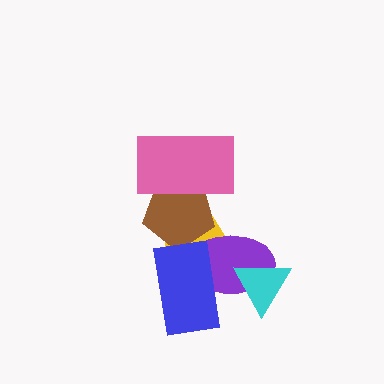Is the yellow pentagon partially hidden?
Yes, it is partially covered by another shape.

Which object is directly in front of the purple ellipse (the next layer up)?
The brown pentagon is directly in front of the purple ellipse.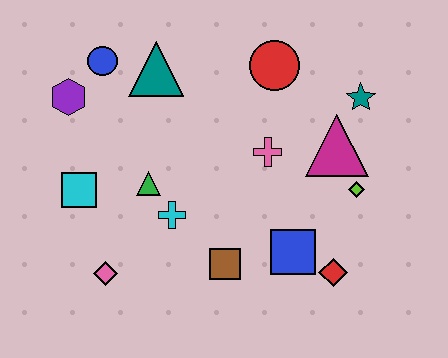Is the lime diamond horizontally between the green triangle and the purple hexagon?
No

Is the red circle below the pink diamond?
No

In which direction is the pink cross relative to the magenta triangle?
The pink cross is to the left of the magenta triangle.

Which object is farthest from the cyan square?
The teal star is farthest from the cyan square.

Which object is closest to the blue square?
The red diamond is closest to the blue square.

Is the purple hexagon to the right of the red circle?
No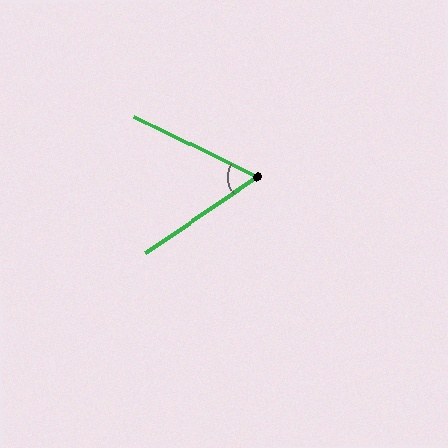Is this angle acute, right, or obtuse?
It is acute.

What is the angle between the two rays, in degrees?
Approximately 60 degrees.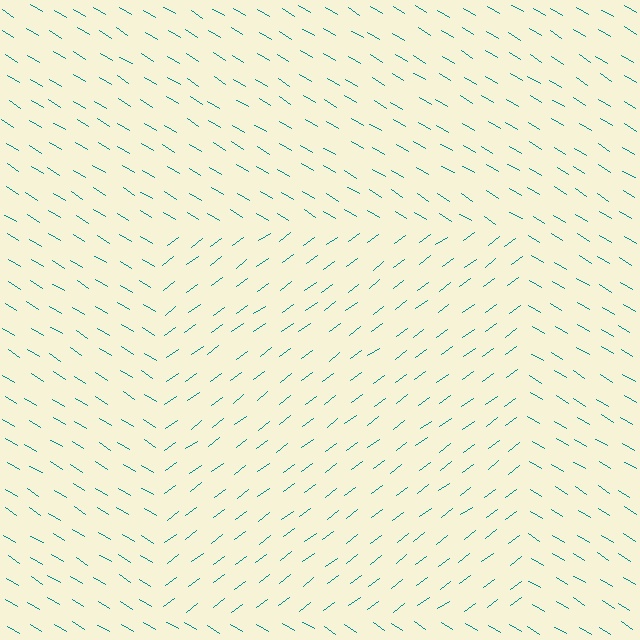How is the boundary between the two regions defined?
The boundary is defined purely by a change in line orientation (approximately 68 degrees difference). All lines are the same color and thickness.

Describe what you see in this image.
The image is filled with small teal line segments. A rectangle region in the image has lines oriented differently from the surrounding lines, creating a visible texture boundary.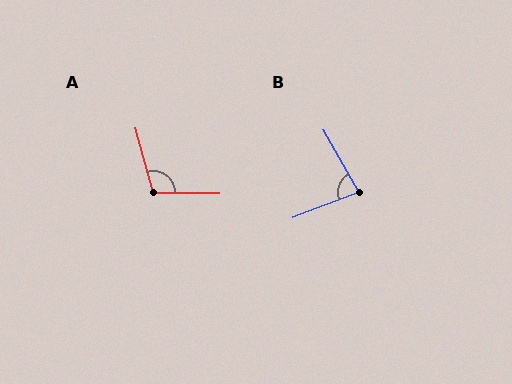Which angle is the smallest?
B, at approximately 82 degrees.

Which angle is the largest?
A, at approximately 106 degrees.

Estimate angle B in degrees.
Approximately 82 degrees.